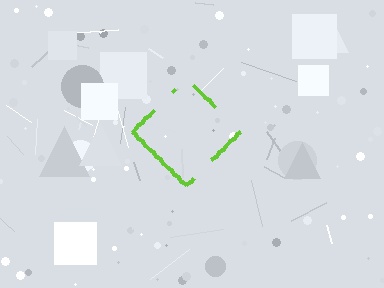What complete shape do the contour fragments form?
The contour fragments form a diamond.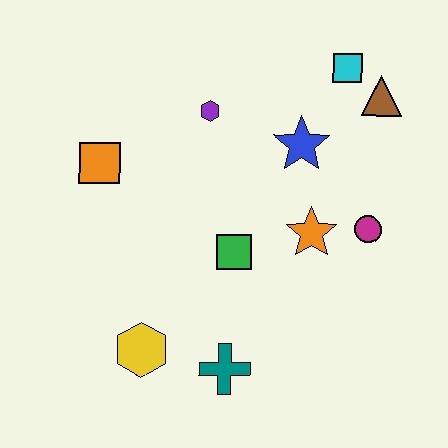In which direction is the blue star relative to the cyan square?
The blue star is below the cyan square.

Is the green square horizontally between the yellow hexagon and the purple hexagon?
No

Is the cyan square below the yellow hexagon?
No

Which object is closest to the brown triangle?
The cyan square is closest to the brown triangle.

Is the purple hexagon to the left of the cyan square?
Yes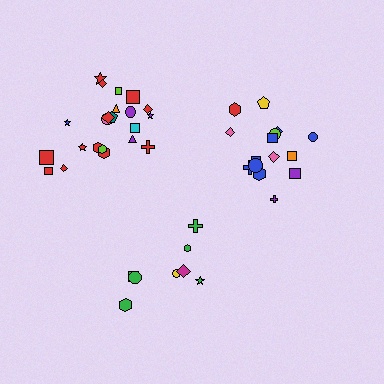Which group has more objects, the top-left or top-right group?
The top-left group.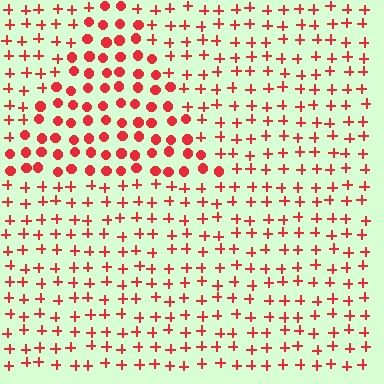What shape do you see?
I see a triangle.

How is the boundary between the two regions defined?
The boundary is defined by a change in element shape: circles inside vs. plus signs outside. All elements share the same color and spacing.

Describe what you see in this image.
The image is filled with small red elements arranged in a uniform grid. A triangle-shaped region contains circles, while the surrounding area contains plus signs. The boundary is defined purely by the change in element shape.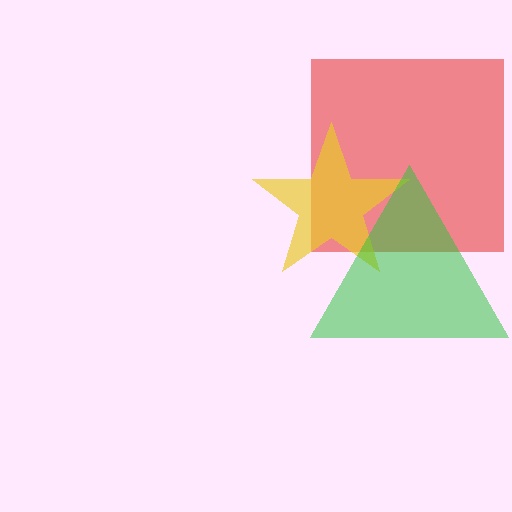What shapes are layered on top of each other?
The layered shapes are: a red square, a yellow star, a green triangle.